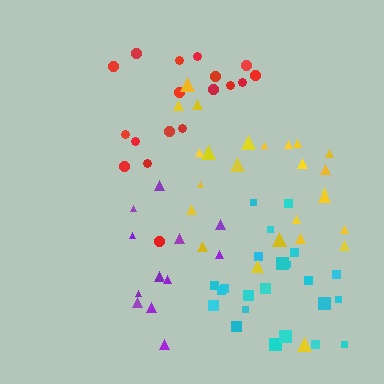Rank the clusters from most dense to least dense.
cyan, red, purple, yellow.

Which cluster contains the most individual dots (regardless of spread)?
Yellow (25).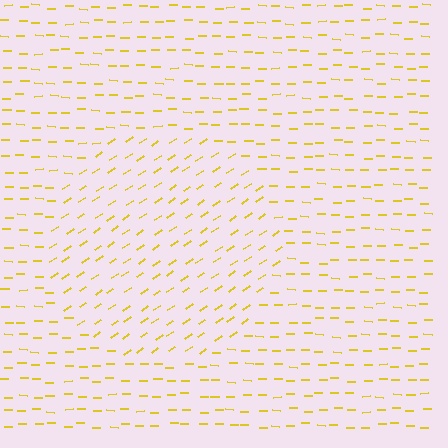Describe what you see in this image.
The image is filled with small yellow line segments. A circle region in the image has lines oriented differently from the surrounding lines, creating a visible texture boundary.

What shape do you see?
I see a circle.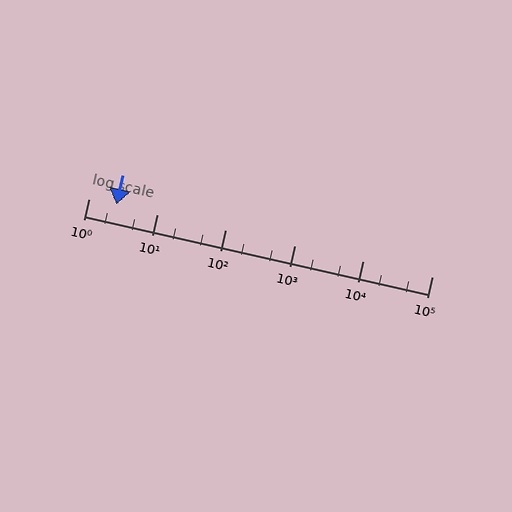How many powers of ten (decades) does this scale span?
The scale spans 5 decades, from 1 to 100000.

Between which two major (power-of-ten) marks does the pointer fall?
The pointer is between 1 and 10.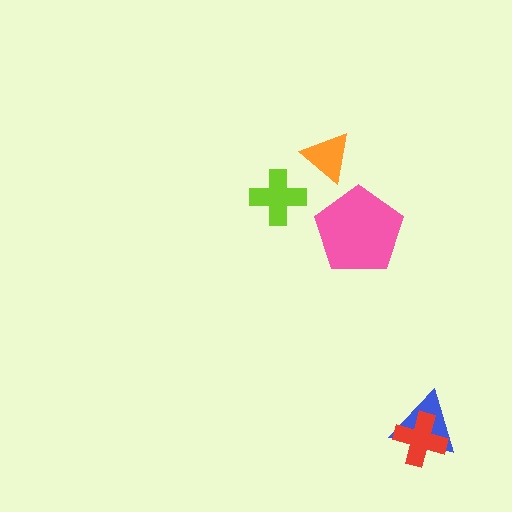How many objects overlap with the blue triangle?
1 object overlaps with the blue triangle.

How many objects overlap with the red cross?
1 object overlaps with the red cross.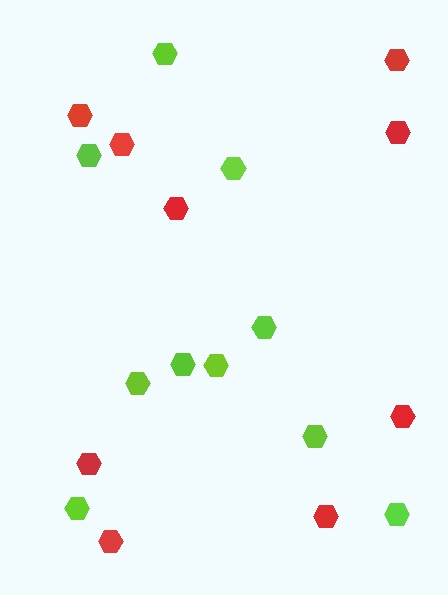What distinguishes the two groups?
There are 2 groups: one group of lime hexagons (10) and one group of red hexagons (9).